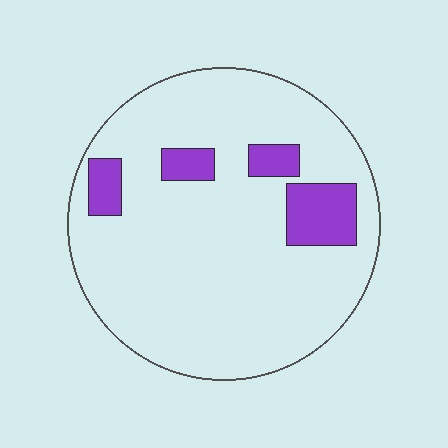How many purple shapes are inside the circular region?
4.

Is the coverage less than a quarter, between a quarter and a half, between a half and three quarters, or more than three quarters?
Less than a quarter.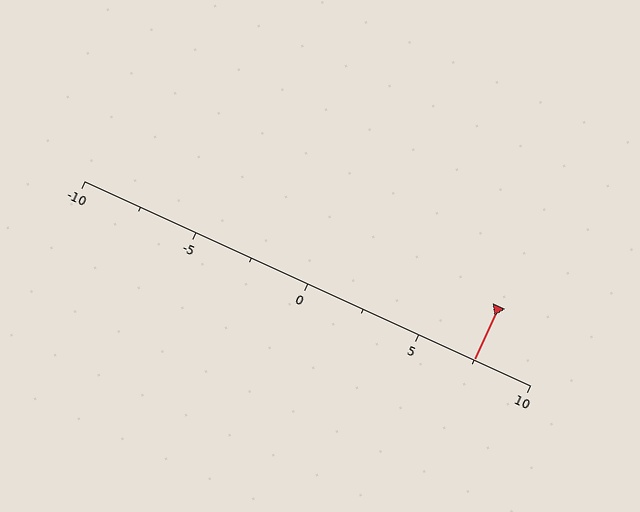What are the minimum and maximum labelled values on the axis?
The axis runs from -10 to 10.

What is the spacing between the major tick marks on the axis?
The major ticks are spaced 5 apart.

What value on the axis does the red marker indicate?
The marker indicates approximately 7.5.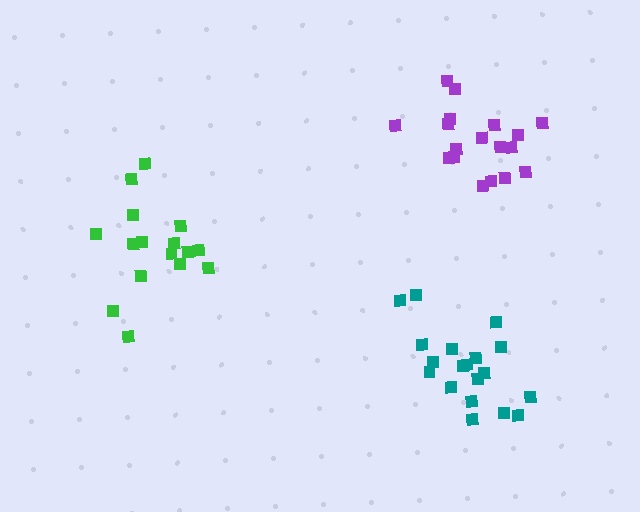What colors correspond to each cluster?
The clusters are colored: green, teal, purple.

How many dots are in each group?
Group 1: 16 dots, Group 2: 19 dots, Group 3: 18 dots (53 total).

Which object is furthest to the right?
The purple cluster is rightmost.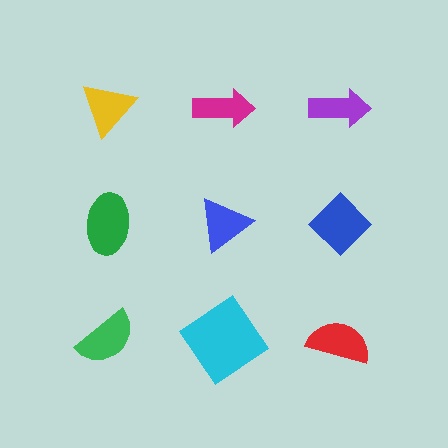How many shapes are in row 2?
3 shapes.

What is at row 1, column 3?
A purple arrow.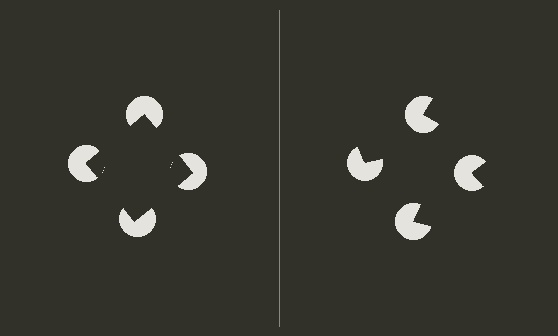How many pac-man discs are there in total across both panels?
8 — 4 on each side.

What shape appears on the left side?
An illusory square.